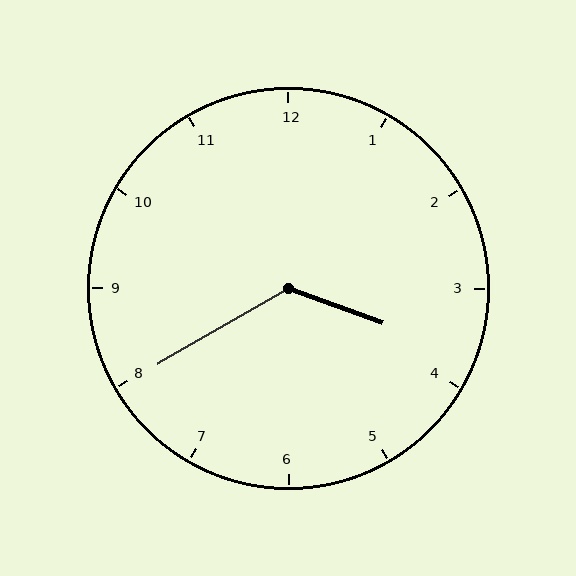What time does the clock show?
3:40.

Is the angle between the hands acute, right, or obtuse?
It is obtuse.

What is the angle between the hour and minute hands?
Approximately 130 degrees.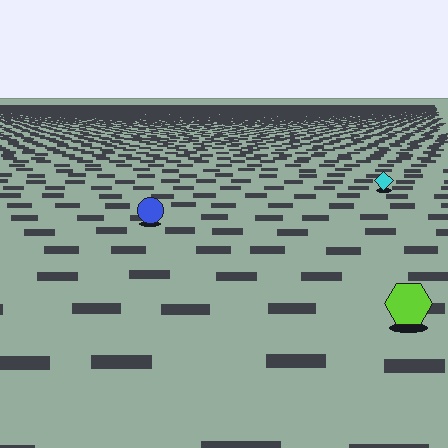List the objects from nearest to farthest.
From nearest to farthest: the lime hexagon, the blue circle, the cyan diamond.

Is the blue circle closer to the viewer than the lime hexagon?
No. The lime hexagon is closer — you can tell from the texture gradient: the ground texture is coarser near it.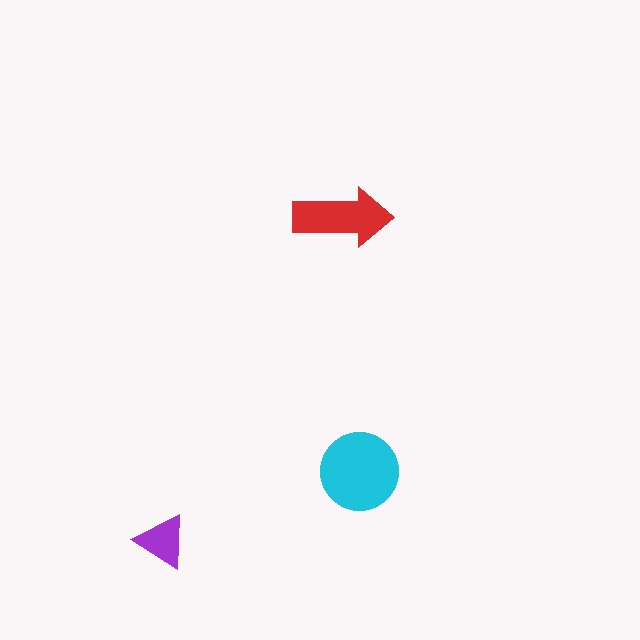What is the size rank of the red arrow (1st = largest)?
2nd.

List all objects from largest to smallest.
The cyan circle, the red arrow, the purple triangle.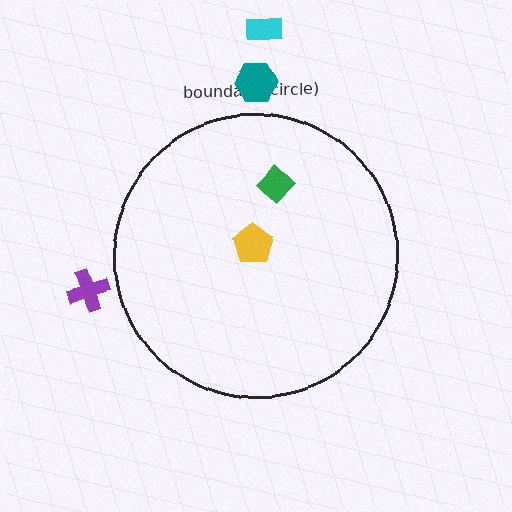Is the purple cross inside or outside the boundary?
Outside.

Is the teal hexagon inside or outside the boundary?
Outside.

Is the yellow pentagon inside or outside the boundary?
Inside.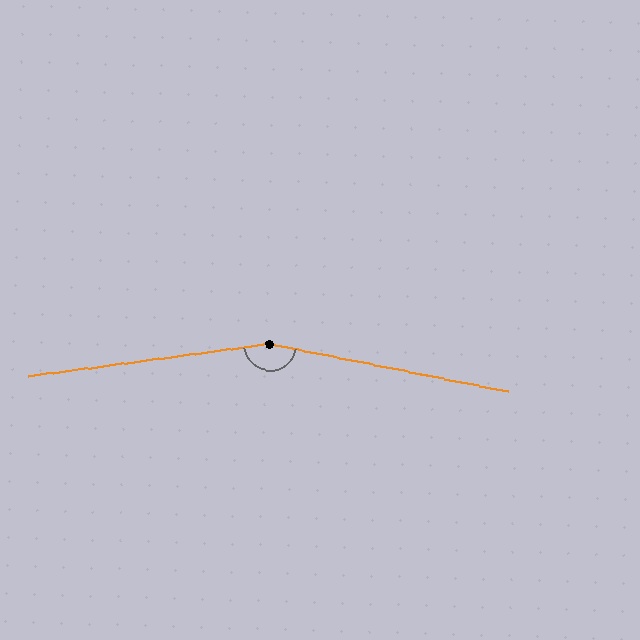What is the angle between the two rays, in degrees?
Approximately 161 degrees.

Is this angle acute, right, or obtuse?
It is obtuse.